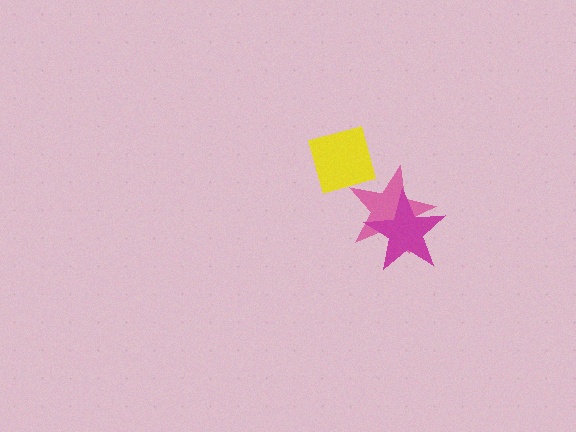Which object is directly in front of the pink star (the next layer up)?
The magenta star is directly in front of the pink star.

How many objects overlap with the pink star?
2 objects overlap with the pink star.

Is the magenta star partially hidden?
No, no other shape covers it.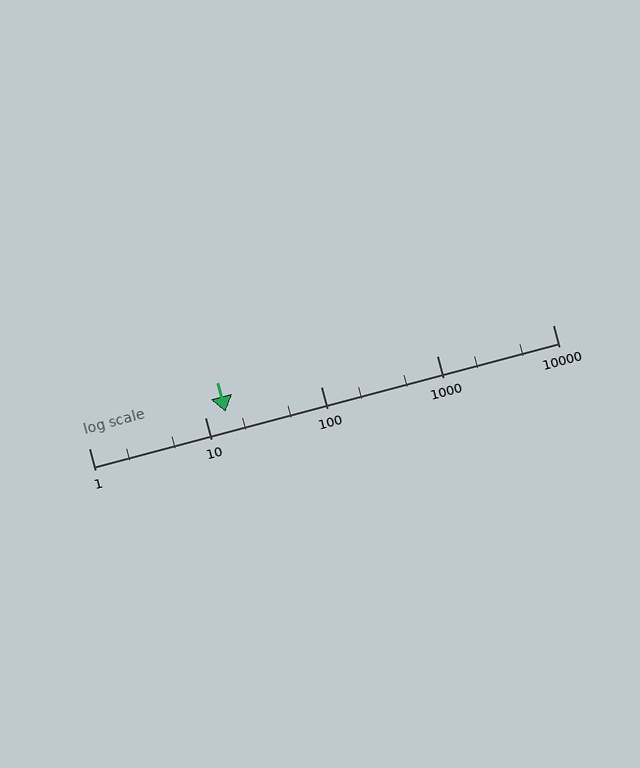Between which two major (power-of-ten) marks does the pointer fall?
The pointer is between 10 and 100.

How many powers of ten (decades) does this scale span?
The scale spans 4 decades, from 1 to 10000.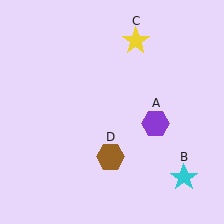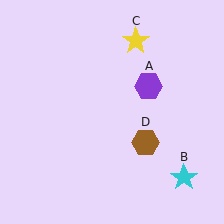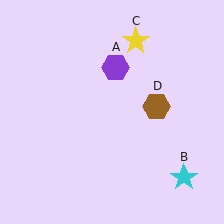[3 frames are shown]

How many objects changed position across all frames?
2 objects changed position: purple hexagon (object A), brown hexagon (object D).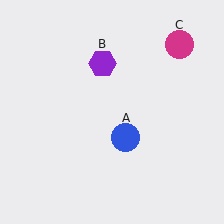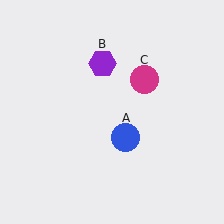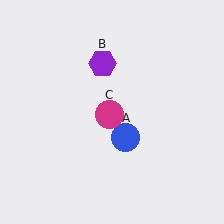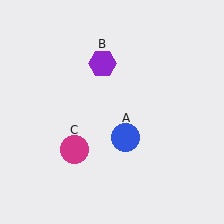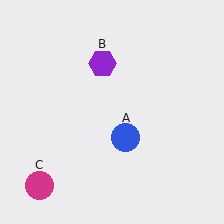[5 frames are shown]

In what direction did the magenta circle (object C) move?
The magenta circle (object C) moved down and to the left.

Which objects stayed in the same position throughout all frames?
Blue circle (object A) and purple hexagon (object B) remained stationary.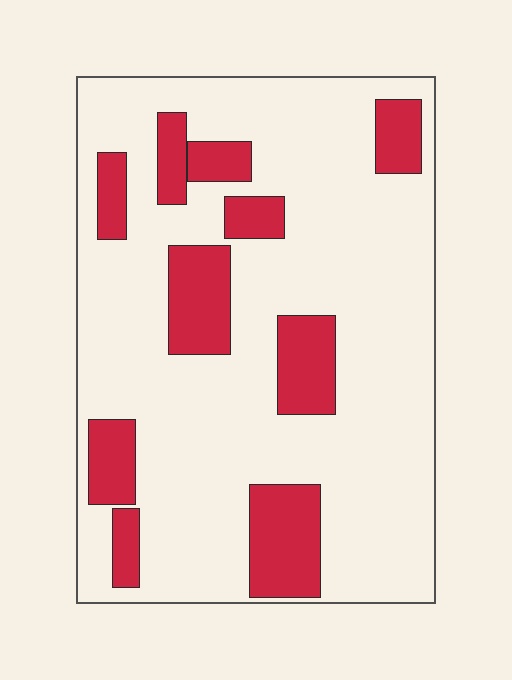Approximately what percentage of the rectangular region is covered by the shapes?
Approximately 20%.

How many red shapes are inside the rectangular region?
10.